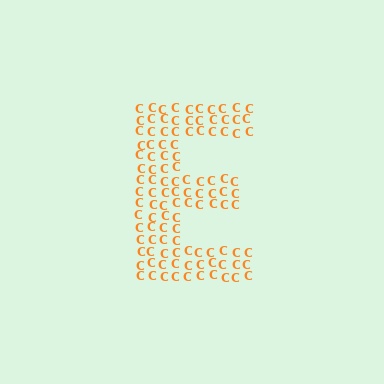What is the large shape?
The large shape is the letter E.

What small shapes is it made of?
It is made of small letter C's.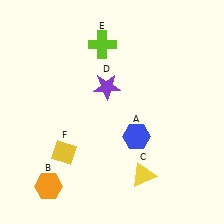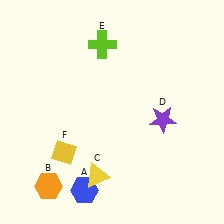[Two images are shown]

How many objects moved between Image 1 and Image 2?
3 objects moved between the two images.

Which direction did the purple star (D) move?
The purple star (D) moved right.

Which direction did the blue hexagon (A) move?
The blue hexagon (A) moved down.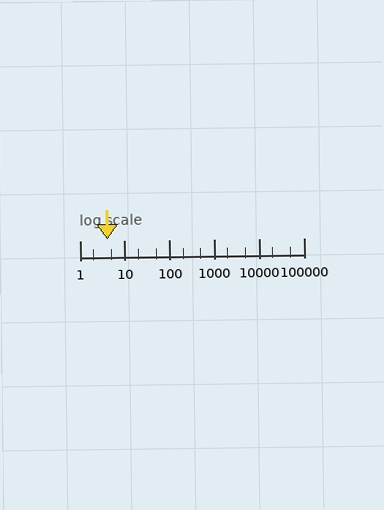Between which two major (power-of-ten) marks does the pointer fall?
The pointer is between 1 and 10.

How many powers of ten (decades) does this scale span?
The scale spans 5 decades, from 1 to 100000.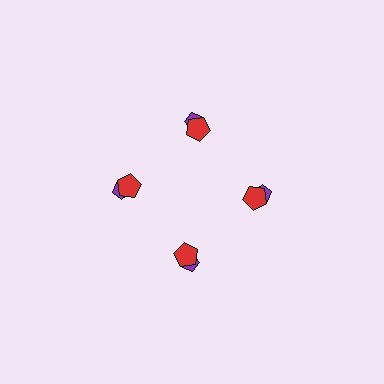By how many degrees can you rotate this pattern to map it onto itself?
The pattern maps onto itself every 90 degrees of rotation.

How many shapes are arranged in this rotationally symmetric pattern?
There are 8 shapes, arranged in 4 groups of 2.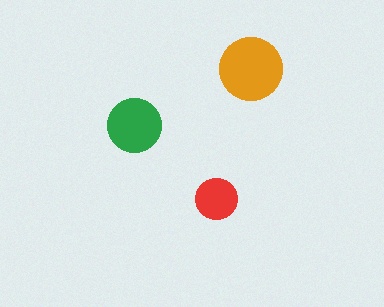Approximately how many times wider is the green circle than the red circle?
About 1.5 times wider.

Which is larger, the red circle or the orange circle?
The orange one.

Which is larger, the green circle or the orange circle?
The orange one.